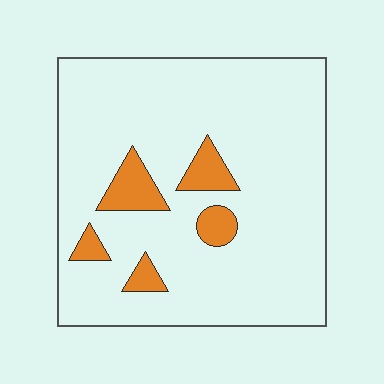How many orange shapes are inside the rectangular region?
5.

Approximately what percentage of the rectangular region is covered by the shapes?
Approximately 10%.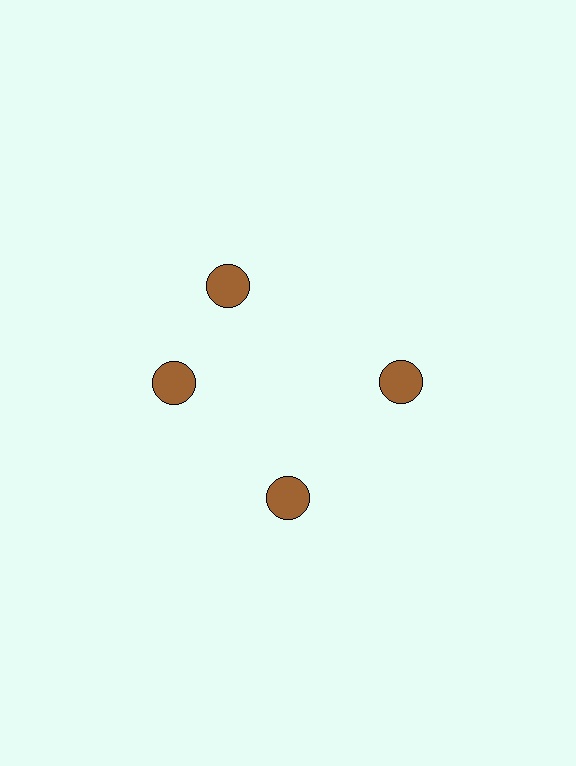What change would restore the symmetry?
The symmetry would be restored by rotating it back into even spacing with its neighbors so that all 4 circles sit at equal angles and equal distance from the center.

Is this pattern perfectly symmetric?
No. The 4 brown circles are arranged in a ring, but one element near the 12 o'clock position is rotated out of alignment along the ring, breaking the 4-fold rotational symmetry.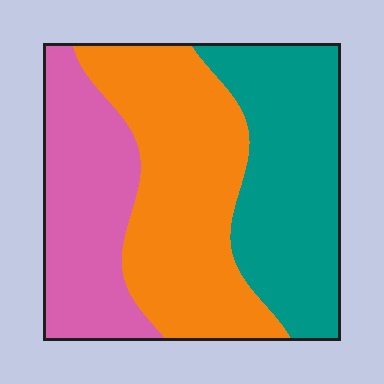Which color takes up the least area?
Pink, at roughly 25%.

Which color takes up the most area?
Orange, at roughly 40%.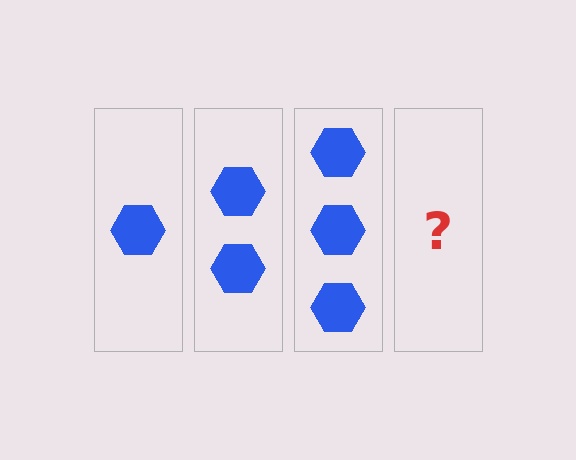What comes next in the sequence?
The next element should be 4 hexagons.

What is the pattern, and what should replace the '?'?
The pattern is that each step adds one more hexagon. The '?' should be 4 hexagons.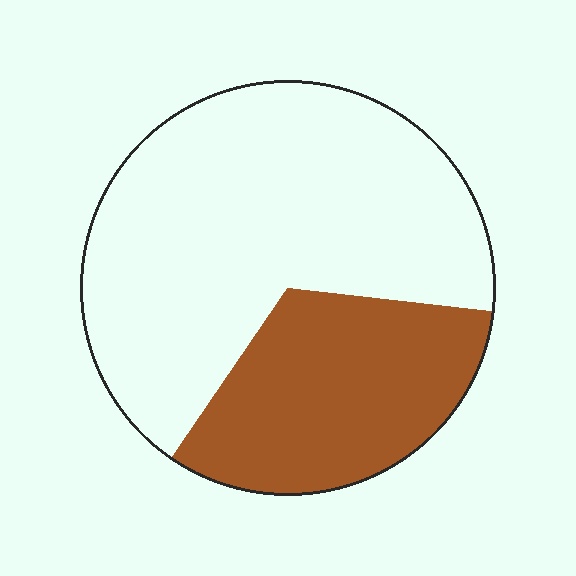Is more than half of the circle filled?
No.